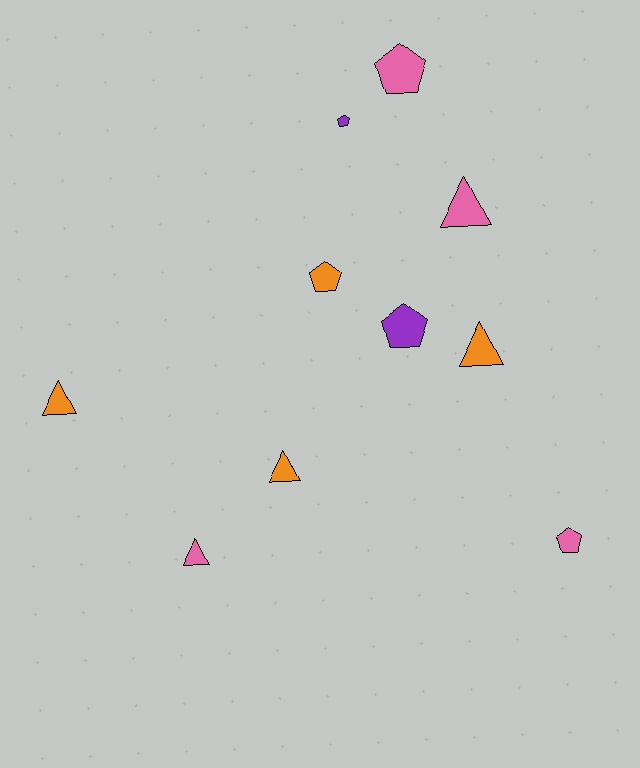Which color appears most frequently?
Orange, with 4 objects.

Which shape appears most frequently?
Triangle, with 5 objects.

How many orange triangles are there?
There are 3 orange triangles.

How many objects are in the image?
There are 10 objects.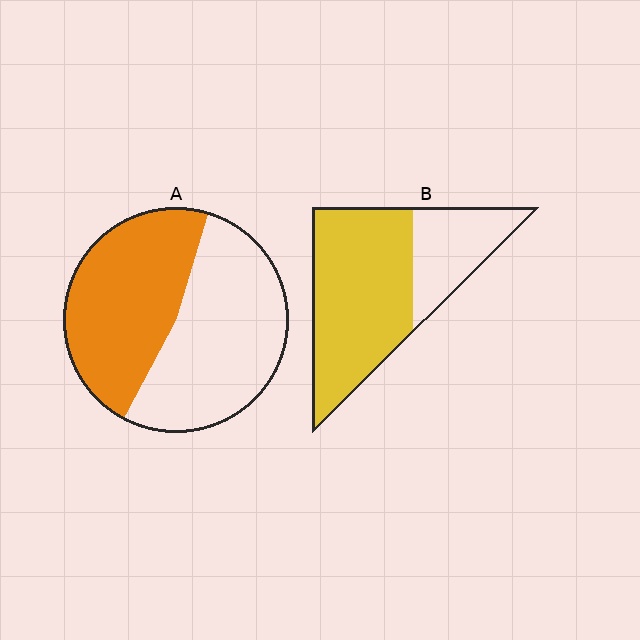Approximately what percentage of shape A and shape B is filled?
A is approximately 45% and B is approximately 70%.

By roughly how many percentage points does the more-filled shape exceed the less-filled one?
By roughly 20 percentage points (B over A).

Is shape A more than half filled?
Roughly half.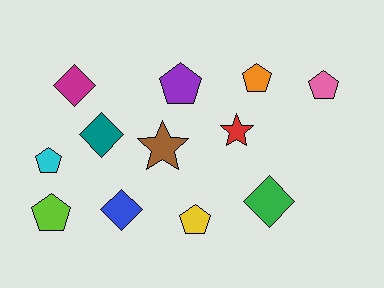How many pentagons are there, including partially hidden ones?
There are 6 pentagons.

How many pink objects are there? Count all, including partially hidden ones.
There is 1 pink object.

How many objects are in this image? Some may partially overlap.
There are 12 objects.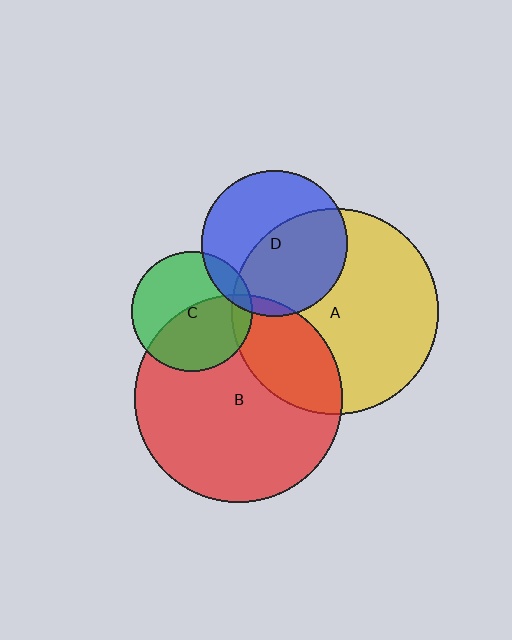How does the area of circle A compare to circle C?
Approximately 2.9 times.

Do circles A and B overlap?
Yes.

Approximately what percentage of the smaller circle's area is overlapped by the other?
Approximately 25%.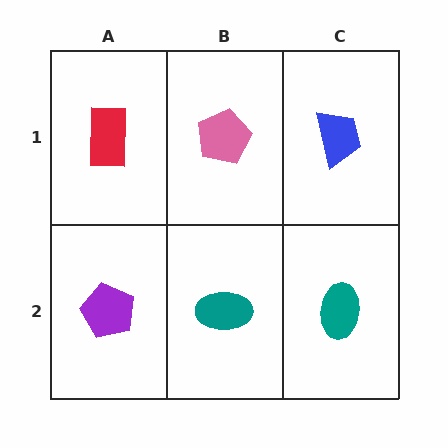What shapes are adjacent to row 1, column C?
A teal ellipse (row 2, column C), a pink pentagon (row 1, column B).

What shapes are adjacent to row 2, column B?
A pink pentagon (row 1, column B), a purple pentagon (row 2, column A), a teal ellipse (row 2, column C).